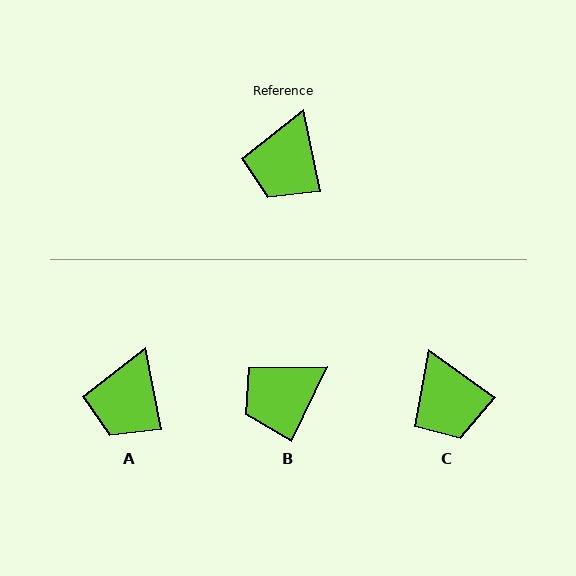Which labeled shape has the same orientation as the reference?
A.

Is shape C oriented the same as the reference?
No, it is off by about 42 degrees.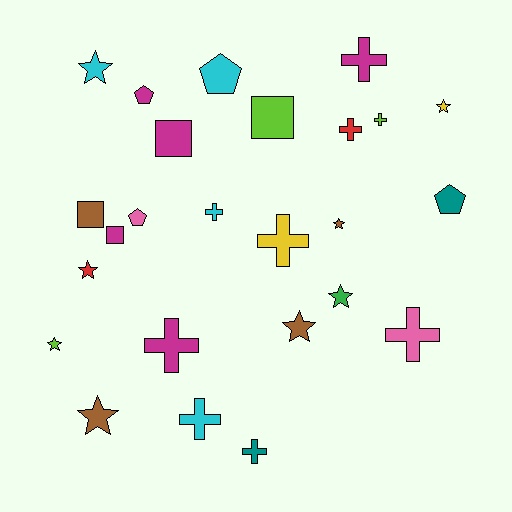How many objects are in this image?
There are 25 objects.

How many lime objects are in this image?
There are 3 lime objects.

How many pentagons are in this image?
There are 4 pentagons.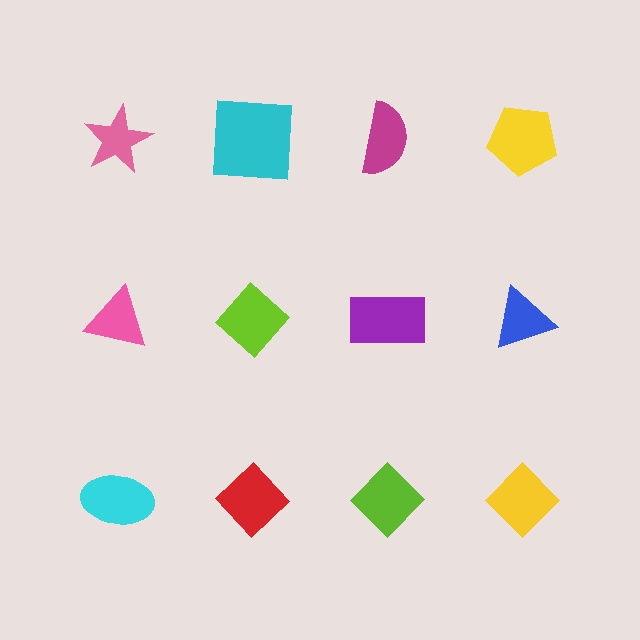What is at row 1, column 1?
A pink star.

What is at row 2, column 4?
A blue triangle.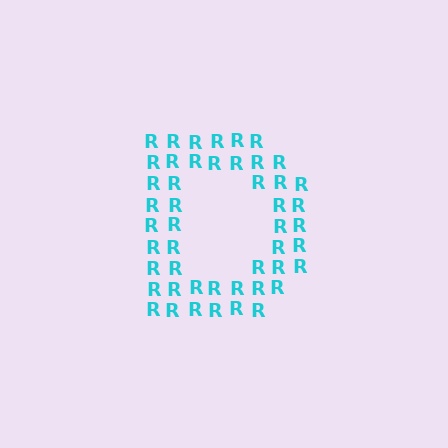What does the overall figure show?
The overall figure shows the letter D.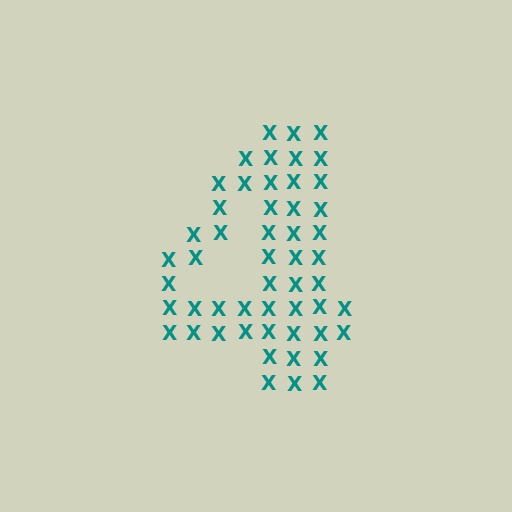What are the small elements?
The small elements are letter X's.